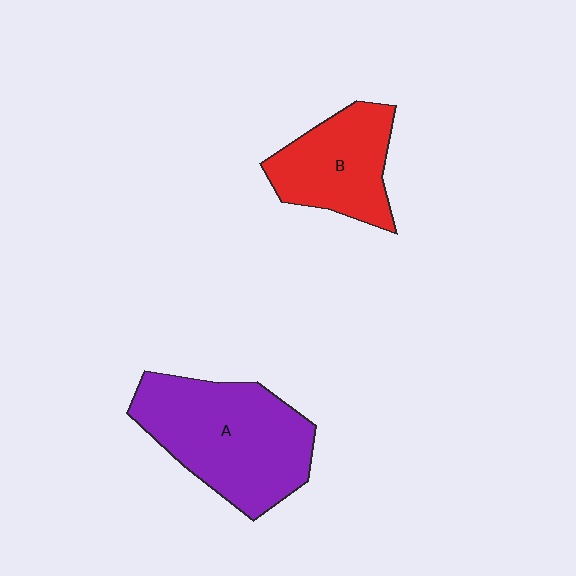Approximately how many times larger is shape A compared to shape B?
Approximately 1.6 times.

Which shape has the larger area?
Shape A (purple).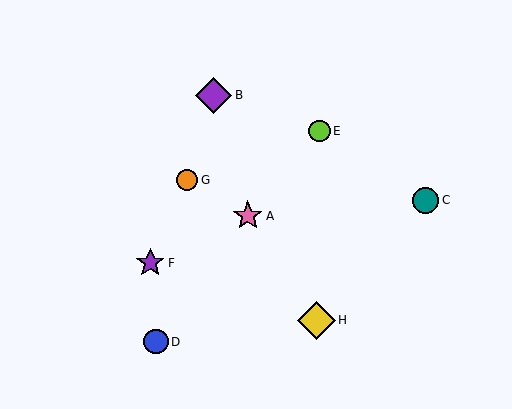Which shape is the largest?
The yellow diamond (labeled H) is the largest.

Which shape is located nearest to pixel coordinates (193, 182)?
The orange circle (labeled G) at (187, 180) is nearest to that location.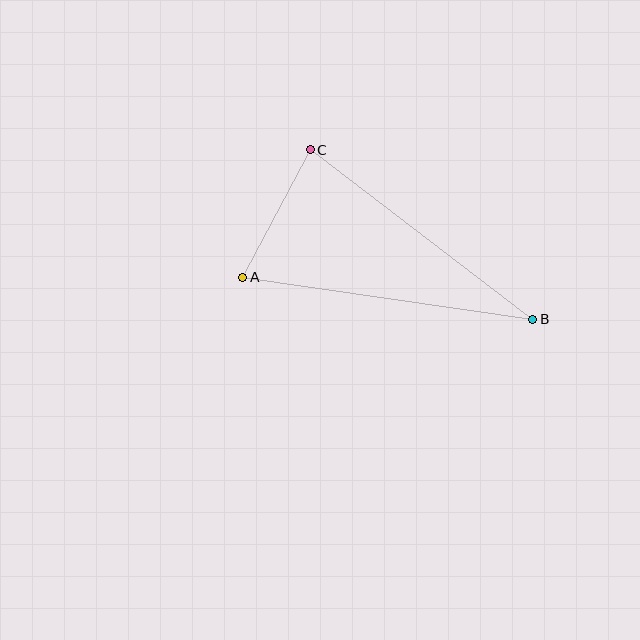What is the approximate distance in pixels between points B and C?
The distance between B and C is approximately 280 pixels.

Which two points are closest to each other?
Points A and C are closest to each other.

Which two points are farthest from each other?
Points A and B are farthest from each other.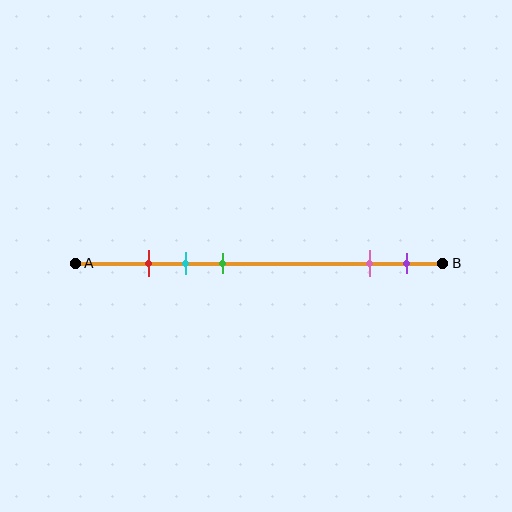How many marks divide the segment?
There are 5 marks dividing the segment.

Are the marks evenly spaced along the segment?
No, the marks are not evenly spaced.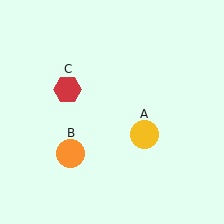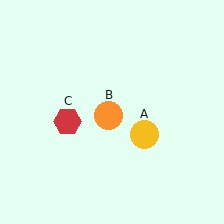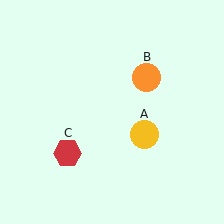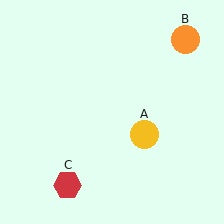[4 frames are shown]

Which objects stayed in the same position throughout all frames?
Yellow circle (object A) remained stationary.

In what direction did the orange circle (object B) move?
The orange circle (object B) moved up and to the right.